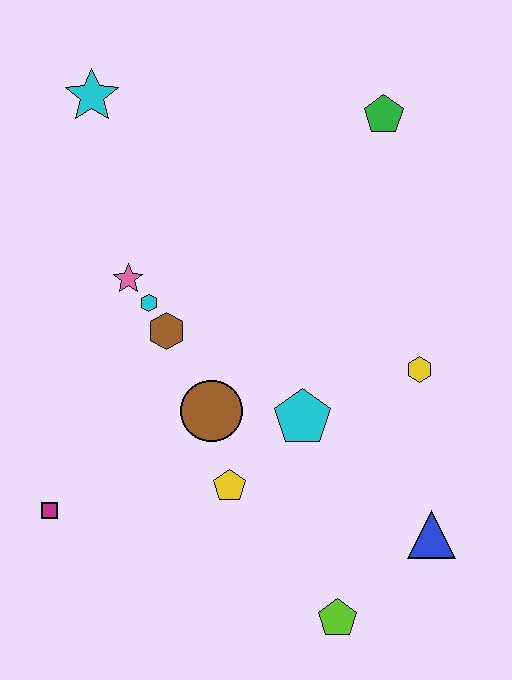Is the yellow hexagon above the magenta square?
Yes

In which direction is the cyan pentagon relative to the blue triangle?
The cyan pentagon is to the left of the blue triangle.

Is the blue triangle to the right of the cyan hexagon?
Yes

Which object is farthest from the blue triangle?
The cyan star is farthest from the blue triangle.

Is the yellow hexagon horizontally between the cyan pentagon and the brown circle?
No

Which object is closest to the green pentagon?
The yellow hexagon is closest to the green pentagon.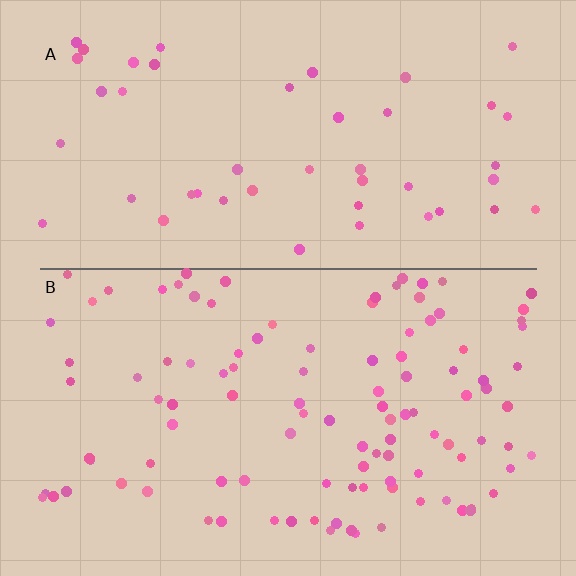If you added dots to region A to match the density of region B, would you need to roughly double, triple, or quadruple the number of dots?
Approximately double.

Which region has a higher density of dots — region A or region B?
B (the bottom).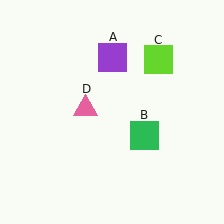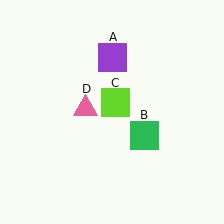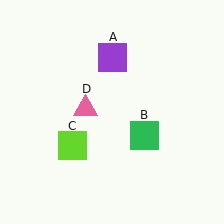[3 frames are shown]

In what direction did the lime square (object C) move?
The lime square (object C) moved down and to the left.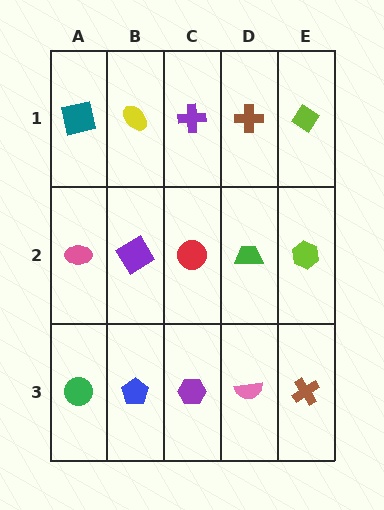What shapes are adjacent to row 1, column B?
A purple diamond (row 2, column B), a teal square (row 1, column A), a purple cross (row 1, column C).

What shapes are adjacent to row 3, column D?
A green trapezoid (row 2, column D), a purple hexagon (row 3, column C), a brown cross (row 3, column E).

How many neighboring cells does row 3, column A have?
2.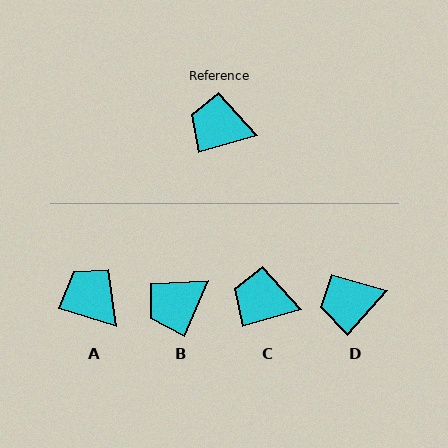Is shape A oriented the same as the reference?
No, it is off by about 34 degrees.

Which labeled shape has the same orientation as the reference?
C.